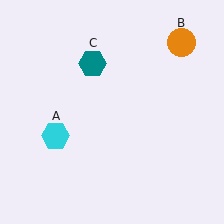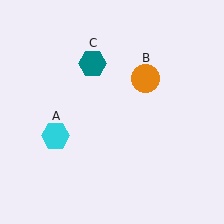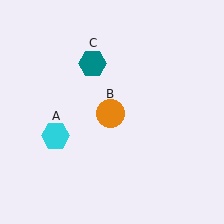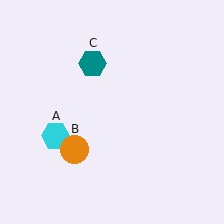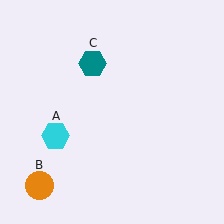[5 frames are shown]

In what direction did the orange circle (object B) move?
The orange circle (object B) moved down and to the left.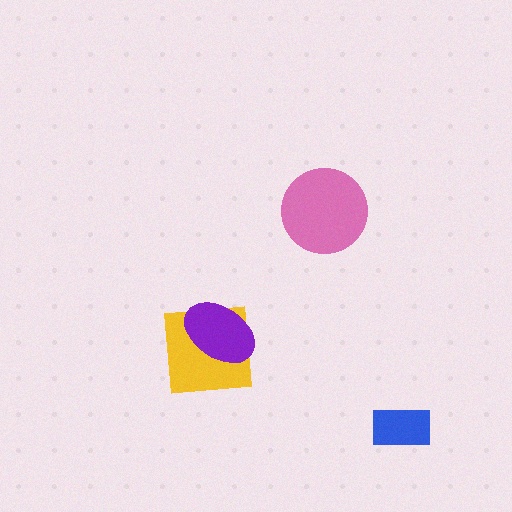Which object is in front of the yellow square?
The purple ellipse is in front of the yellow square.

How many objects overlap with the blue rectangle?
0 objects overlap with the blue rectangle.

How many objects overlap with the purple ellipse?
1 object overlaps with the purple ellipse.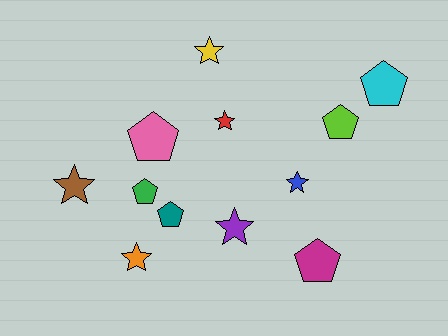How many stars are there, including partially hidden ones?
There are 6 stars.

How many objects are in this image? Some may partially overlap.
There are 12 objects.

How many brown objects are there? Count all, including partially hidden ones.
There is 1 brown object.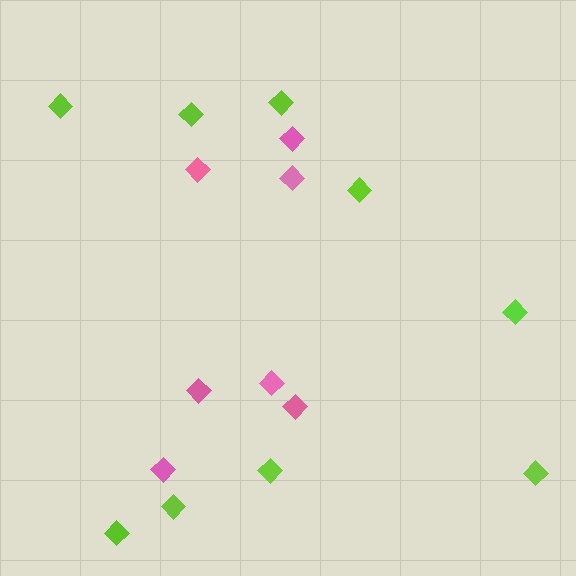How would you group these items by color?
There are 2 groups: one group of pink diamonds (7) and one group of lime diamonds (9).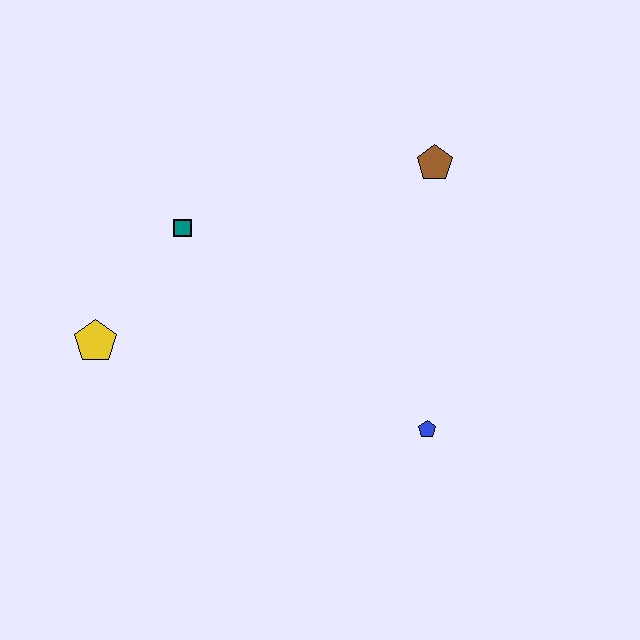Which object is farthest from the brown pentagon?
The yellow pentagon is farthest from the brown pentagon.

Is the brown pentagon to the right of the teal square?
Yes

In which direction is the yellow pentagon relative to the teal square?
The yellow pentagon is below the teal square.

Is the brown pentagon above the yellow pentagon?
Yes